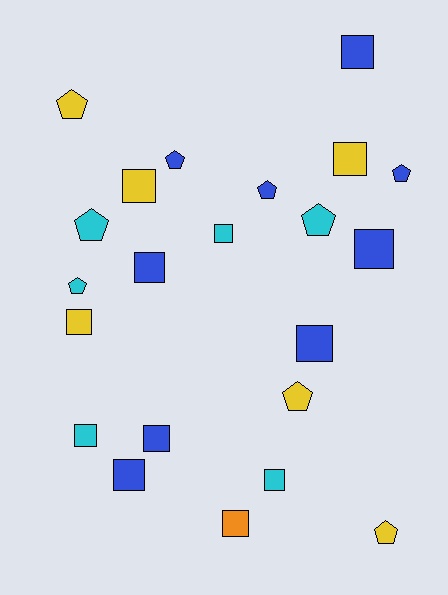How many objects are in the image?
There are 22 objects.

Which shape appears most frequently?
Square, with 13 objects.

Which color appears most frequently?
Blue, with 9 objects.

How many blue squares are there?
There are 6 blue squares.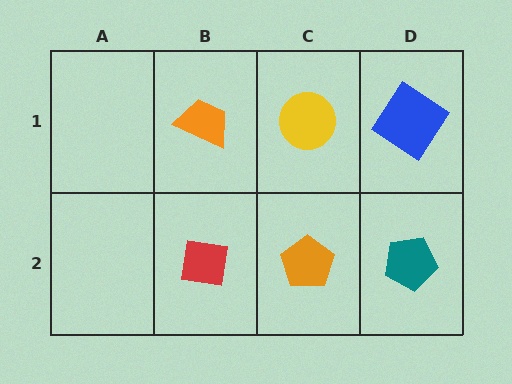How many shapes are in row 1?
3 shapes.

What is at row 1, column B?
An orange trapezoid.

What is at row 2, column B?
A red square.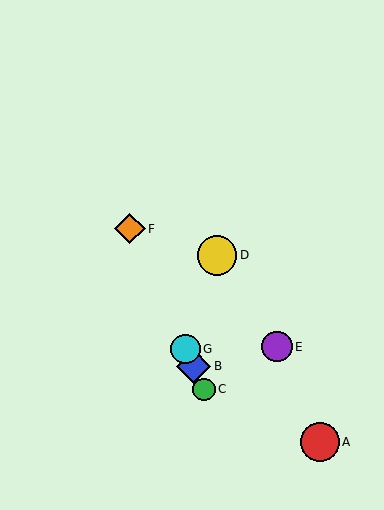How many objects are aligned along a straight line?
4 objects (B, C, F, G) are aligned along a straight line.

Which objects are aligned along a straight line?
Objects B, C, F, G are aligned along a straight line.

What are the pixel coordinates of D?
Object D is at (217, 255).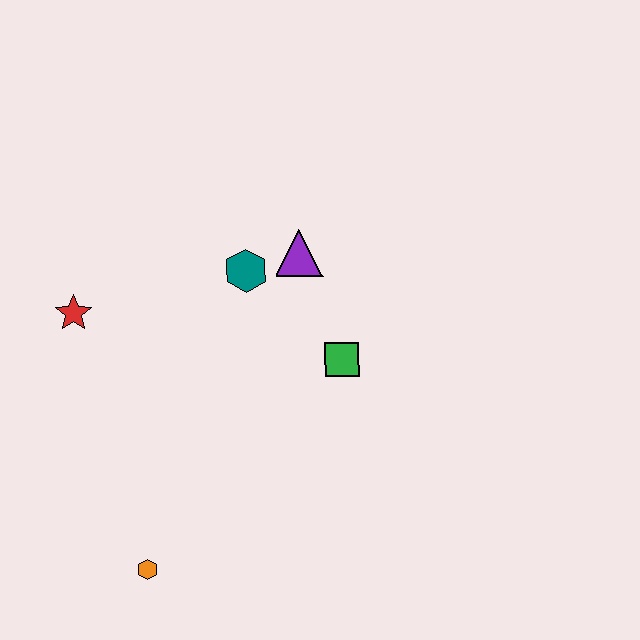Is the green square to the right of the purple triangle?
Yes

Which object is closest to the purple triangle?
The teal hexagon is closest to the purple triangle.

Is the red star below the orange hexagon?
No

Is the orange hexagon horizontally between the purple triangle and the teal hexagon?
No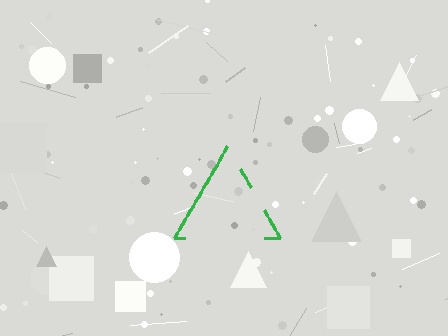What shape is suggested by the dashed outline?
The dashed outline suggests a triangle.